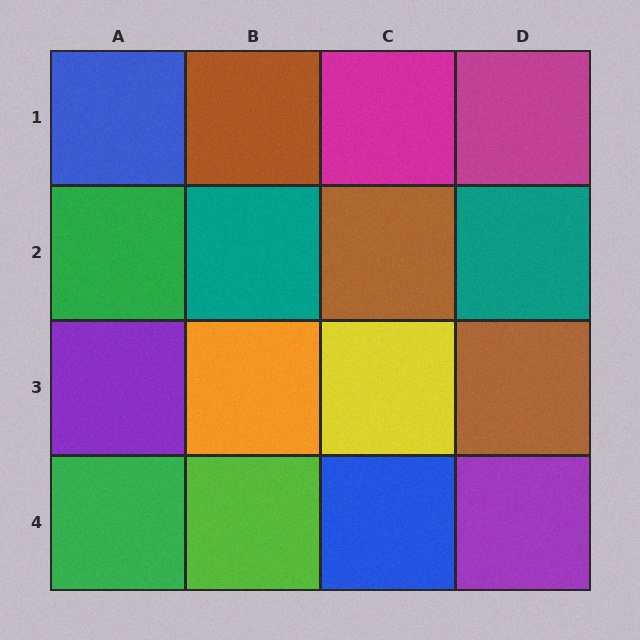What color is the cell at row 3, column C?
Yellow.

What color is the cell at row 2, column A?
Green.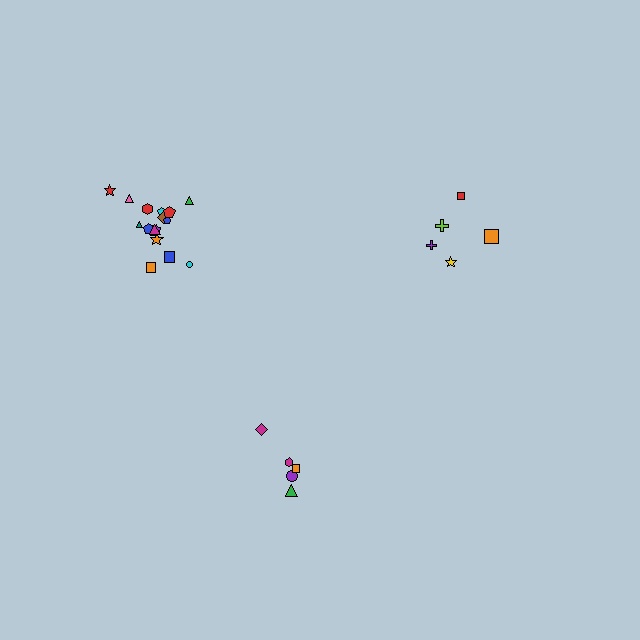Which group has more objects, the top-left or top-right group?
The top-left group.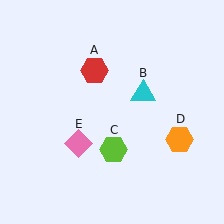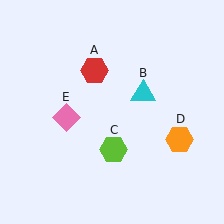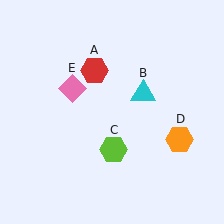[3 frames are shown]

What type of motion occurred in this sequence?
The pink diamond (object E) rotated clockwise around the center of the scene.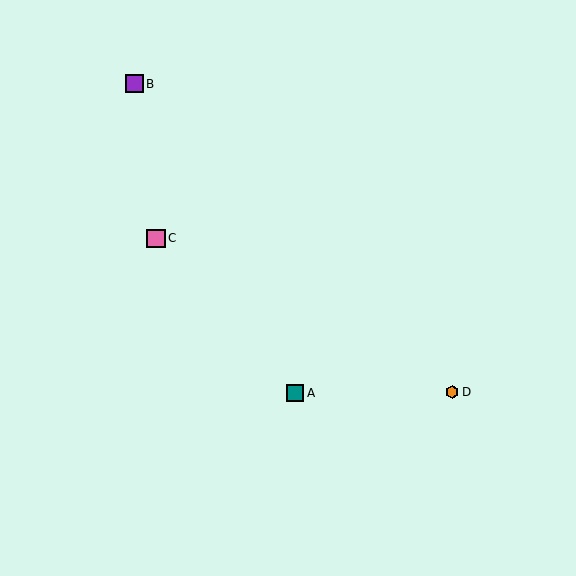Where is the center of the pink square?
The center of the pink square is at (156, 238).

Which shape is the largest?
The pink square (labeled C) is the largest.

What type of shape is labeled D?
Shape D is an orange hexagon.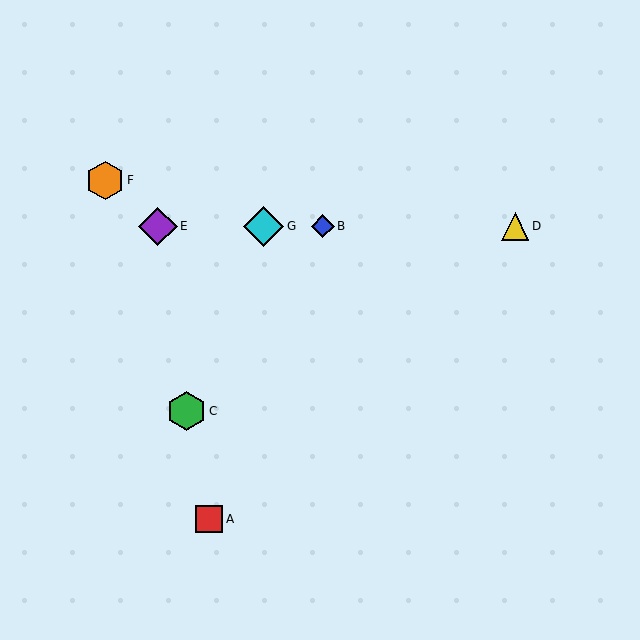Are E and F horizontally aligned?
No, E is at y≈226 and F is at y≈180.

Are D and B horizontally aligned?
Yes, both are at y≈226.